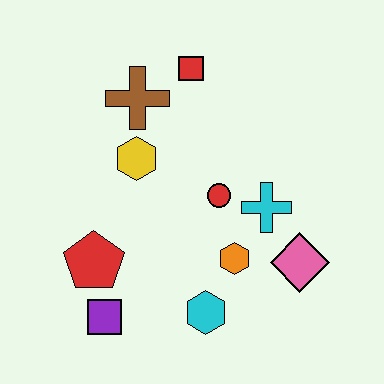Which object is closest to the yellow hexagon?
The brown cross is closest to the yellow hexagon.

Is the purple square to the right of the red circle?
No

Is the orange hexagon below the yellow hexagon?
Yes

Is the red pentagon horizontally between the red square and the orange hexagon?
No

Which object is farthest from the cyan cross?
The purple square is farthest from the cyan cross.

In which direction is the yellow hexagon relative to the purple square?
The yellow hexagon is above the purple square.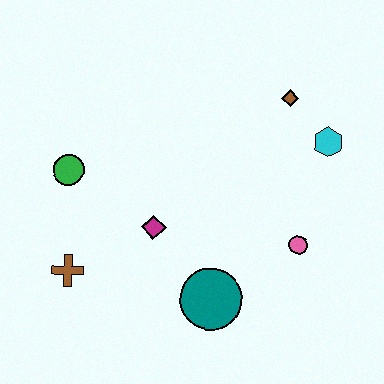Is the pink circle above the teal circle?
Yes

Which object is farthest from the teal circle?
The brown diamond is farthest from the teal circle.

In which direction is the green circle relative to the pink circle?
The green circle is to the left of the pink circle.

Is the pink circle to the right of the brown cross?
Yes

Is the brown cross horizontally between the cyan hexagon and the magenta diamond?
No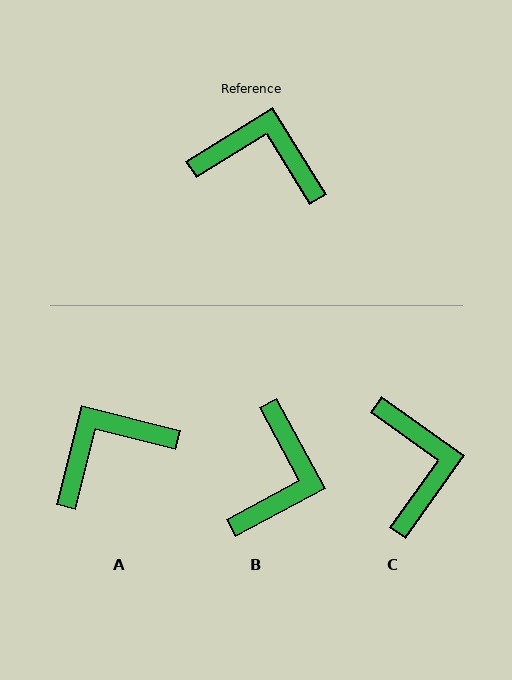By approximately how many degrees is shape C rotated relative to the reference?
Approximately 67 degrees clockwise.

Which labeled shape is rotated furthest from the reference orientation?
B, about 93 degrees away.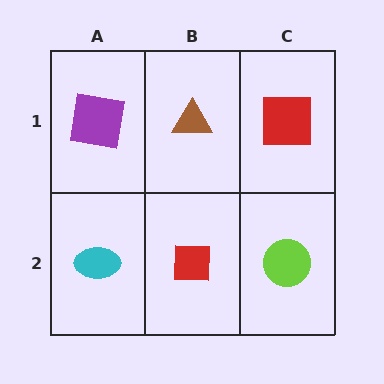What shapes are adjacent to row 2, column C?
A red square (row 1, column C), a red square (row 2, column B).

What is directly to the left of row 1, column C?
A brown triangle.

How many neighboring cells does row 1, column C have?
2.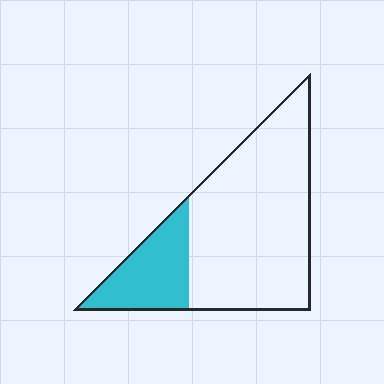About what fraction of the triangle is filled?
About one quarter (1/4).